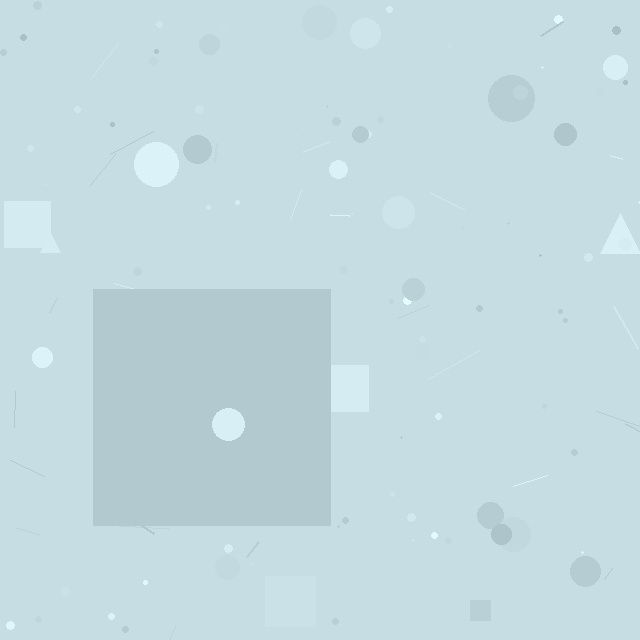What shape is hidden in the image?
A square is hidden in the image.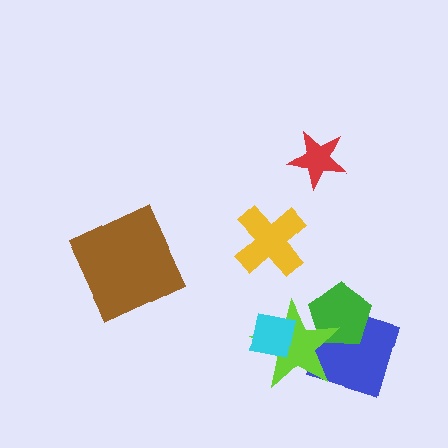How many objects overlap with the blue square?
2 objects overlap with the blue square.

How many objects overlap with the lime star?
3 objects overlap with the lime star.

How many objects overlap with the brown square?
0 objects overlap with the brown square.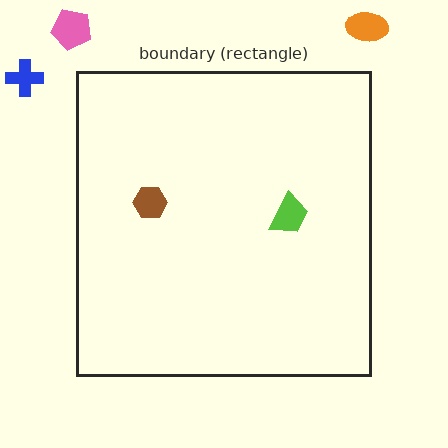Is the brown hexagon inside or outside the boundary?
Inside.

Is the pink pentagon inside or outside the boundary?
Outside.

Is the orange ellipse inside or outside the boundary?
Outside.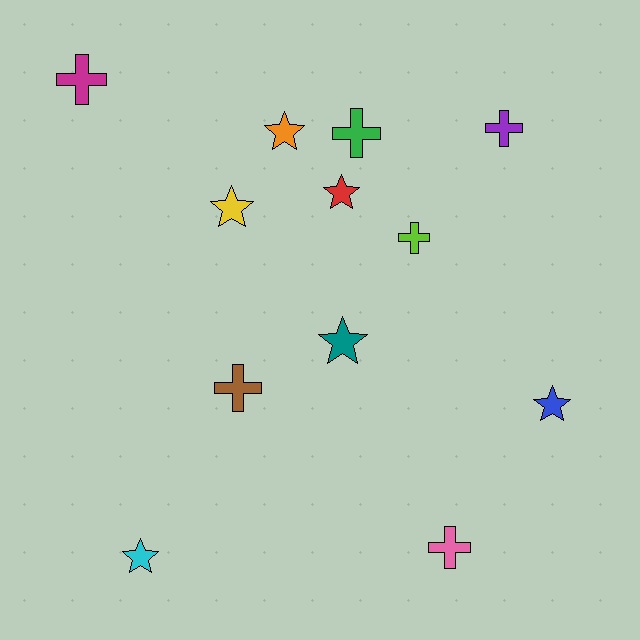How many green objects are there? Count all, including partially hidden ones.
There is 1 green object.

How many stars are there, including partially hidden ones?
There are 6 stars.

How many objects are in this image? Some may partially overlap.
There are 12 objects.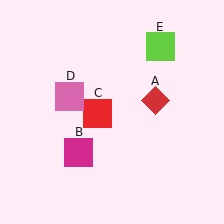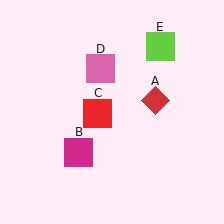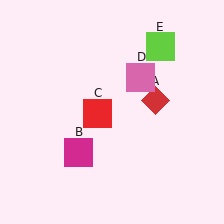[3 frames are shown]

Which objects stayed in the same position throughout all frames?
Red diamond (object A) and magenta square (object B) and red square (object C) and lime square (object E) remained stationary.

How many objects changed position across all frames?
1 object changed position: pink square (object D).